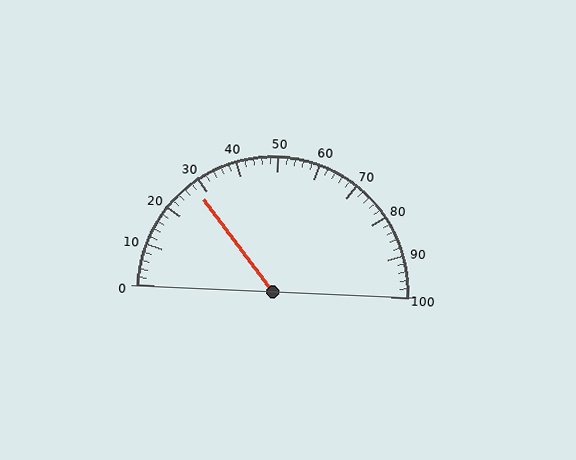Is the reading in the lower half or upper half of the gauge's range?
The reading is in the lower half of the range (0 to 100).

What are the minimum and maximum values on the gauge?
The gauge ranges from 0 to 100.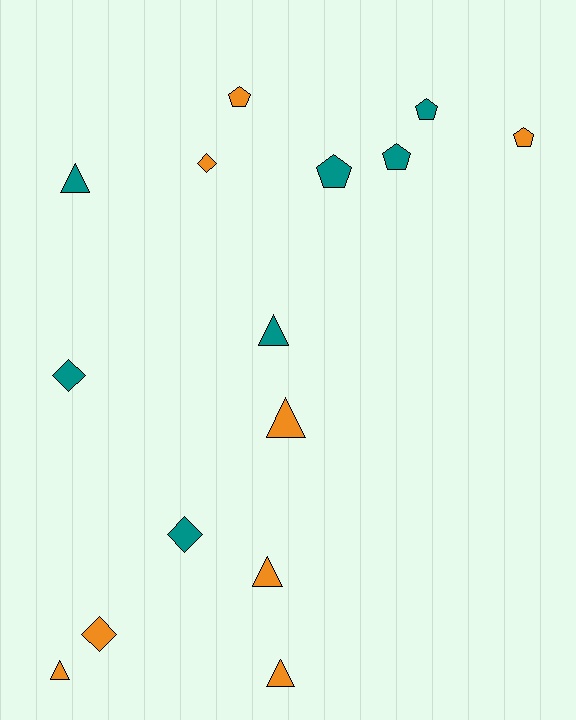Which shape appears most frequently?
Triangle, with 6 objects.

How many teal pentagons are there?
There are 3 teal pentagons.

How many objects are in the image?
There are 15 objects.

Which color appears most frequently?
Orange, with 8 objects.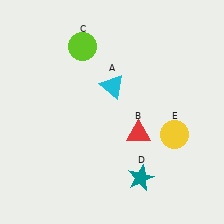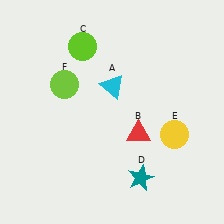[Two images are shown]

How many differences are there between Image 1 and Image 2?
There is 1 difference between the two images.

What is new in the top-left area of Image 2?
A lime circle (F) was added in the top-left area of Image 2.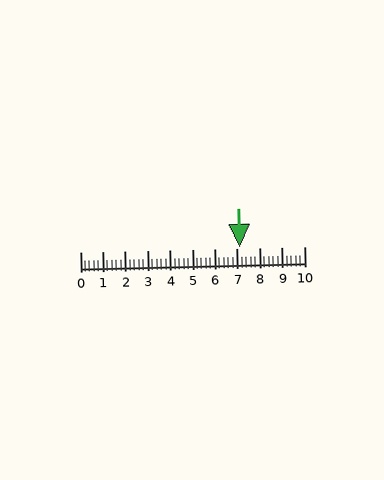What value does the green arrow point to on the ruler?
The green arrow points to approximately 7.1.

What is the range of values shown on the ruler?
The ruler shows values from 0 to 10.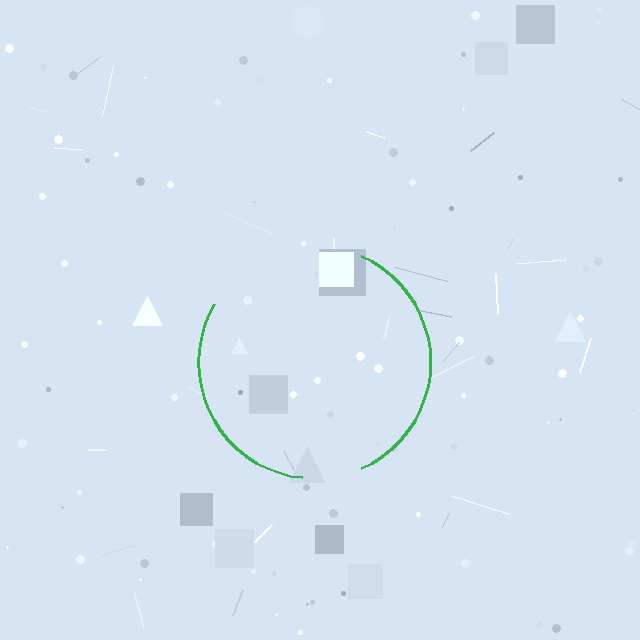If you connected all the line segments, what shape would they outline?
They would outline a circle.